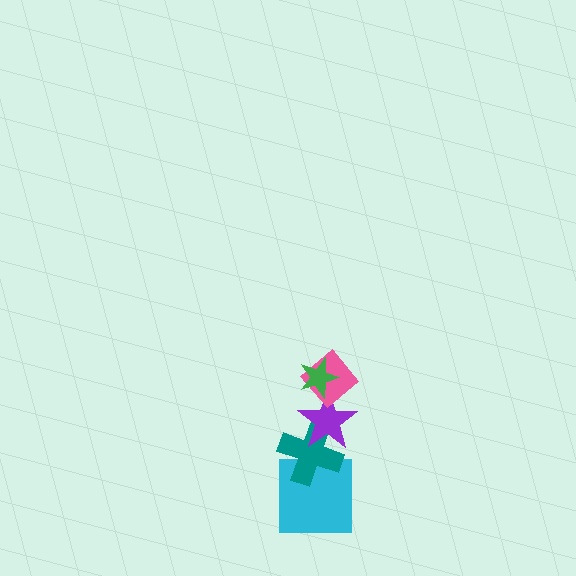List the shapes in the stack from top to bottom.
From top to bottom: the green star, the pink diamond, the purple star, the teal cross, the cyan square.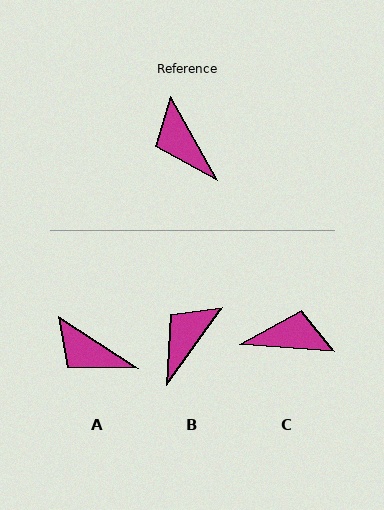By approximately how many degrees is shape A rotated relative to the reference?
Approximately 28 degrees counter-clockwise.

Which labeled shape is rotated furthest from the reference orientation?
C, about 124 degrees away.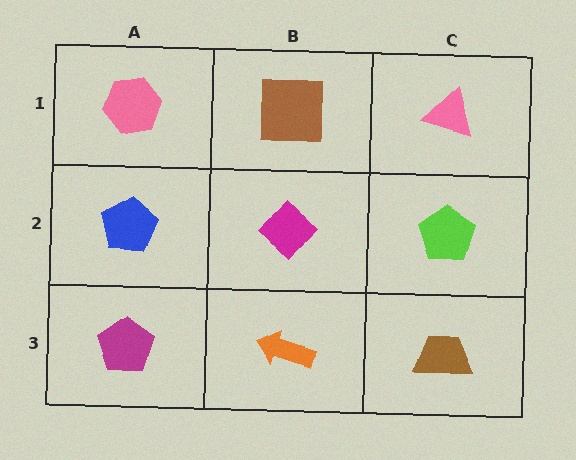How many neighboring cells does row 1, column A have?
2.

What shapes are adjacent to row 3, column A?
A blue pentagon (row 2, column A), an orange arrow (row 3, column B).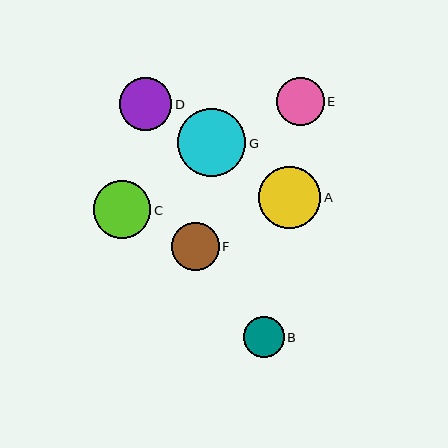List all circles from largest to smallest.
From largest to smallest: G, A, C, D, F, E, B.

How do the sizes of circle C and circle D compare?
Circle C and circle D are approximately the same size.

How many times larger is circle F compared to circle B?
Circle F is approximately 1.2 times the size of circle B.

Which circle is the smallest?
Circle B is the smallest with a size of approximately 41 pixels.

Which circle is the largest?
Circle G is the largest with a size of approximately 68 pixels.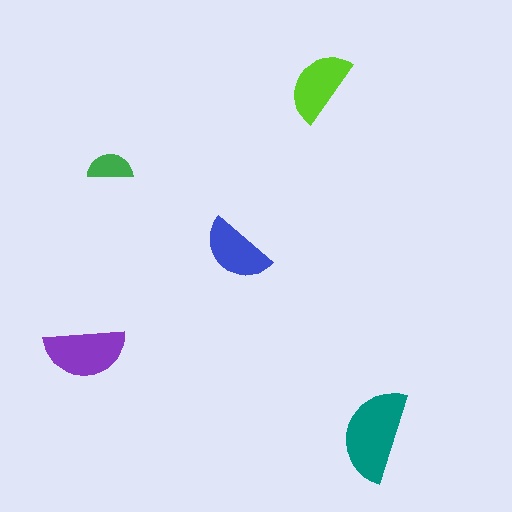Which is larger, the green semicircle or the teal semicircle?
The teal one.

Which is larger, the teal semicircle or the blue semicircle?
The teal one.